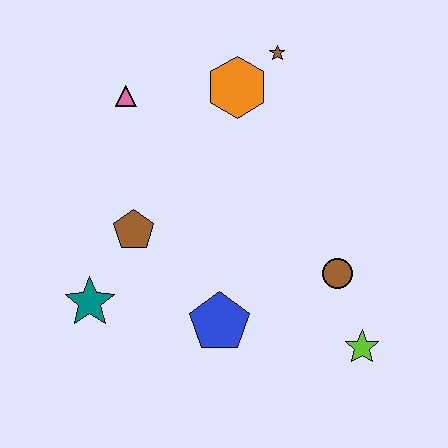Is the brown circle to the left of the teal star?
No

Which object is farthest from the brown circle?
The pink triangle is farthest from the brown circle.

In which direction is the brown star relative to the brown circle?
The brown star is above the brown circle.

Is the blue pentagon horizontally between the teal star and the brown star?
Yes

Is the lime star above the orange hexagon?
No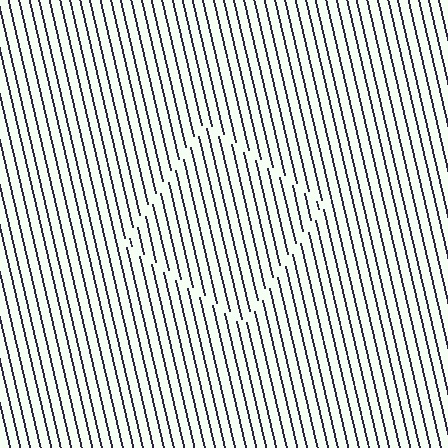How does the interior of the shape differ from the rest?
The interior of the shape contains the same grating, shifted by half a period — the contour is defined by the phase discontinuity where line-ends from the inner and outer gratings abut.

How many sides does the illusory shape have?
4 sides — the line-ends trace a square.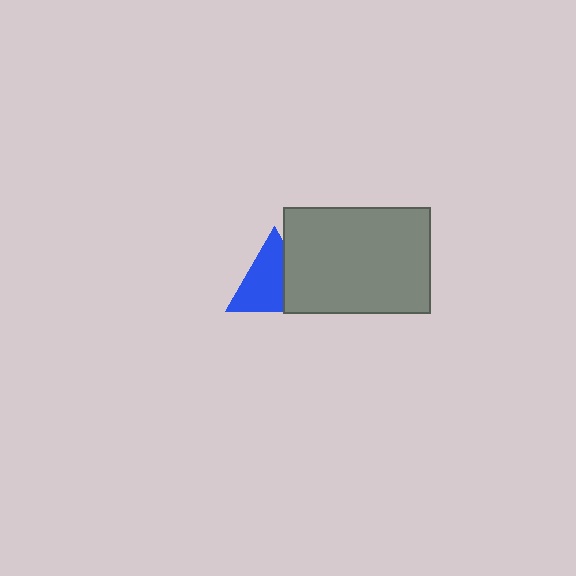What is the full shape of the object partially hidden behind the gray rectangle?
The partially hidden object is a blue triangle.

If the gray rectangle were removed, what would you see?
You would see the complete blue triangle.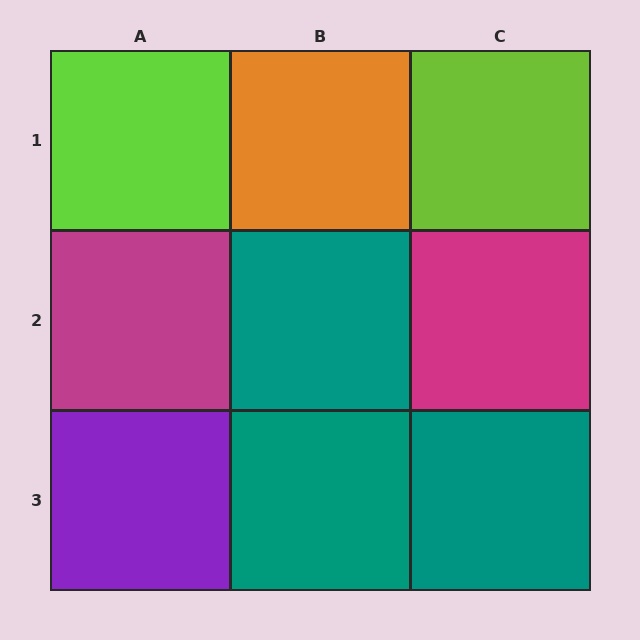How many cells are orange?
1 cell is orange.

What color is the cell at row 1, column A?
Lime.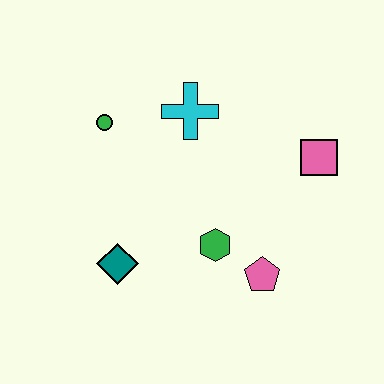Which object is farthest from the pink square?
The teal diamond is farthest from the pink square.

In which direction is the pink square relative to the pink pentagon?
The pink square is above the pink pentagon.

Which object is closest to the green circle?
The cyan cross is closest to the green circle.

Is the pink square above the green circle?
No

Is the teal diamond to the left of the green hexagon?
Yes